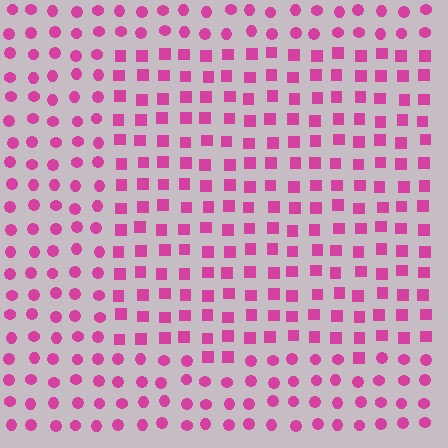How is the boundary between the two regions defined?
The boundary is defined by a change in element shape: squares inside vs. circles outside. All elements share the same color and spacing.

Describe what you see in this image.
The image is filled with small magenta elements arranged in a uniform grid. A rectangle-shaped region contains squares, while the surrounding area contains circles. The boundary is defined purely by the change in element shape.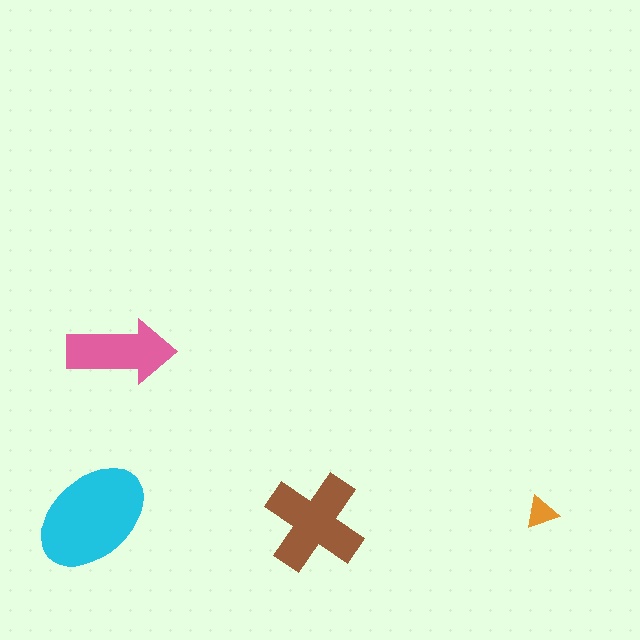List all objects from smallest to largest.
The orange triangle, the pink arrow, the brown cross, the cyan ellipse.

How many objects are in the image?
There are 4 objects in the image.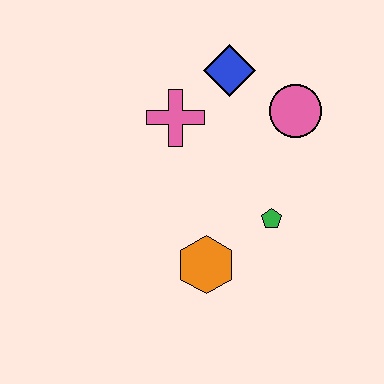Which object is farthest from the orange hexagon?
The blue diamond is farthest from the orange hexagon.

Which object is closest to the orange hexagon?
The green pentagon is closest to the orange hexagon.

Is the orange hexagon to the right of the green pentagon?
No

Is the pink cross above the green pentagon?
Yes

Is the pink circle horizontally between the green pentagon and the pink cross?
No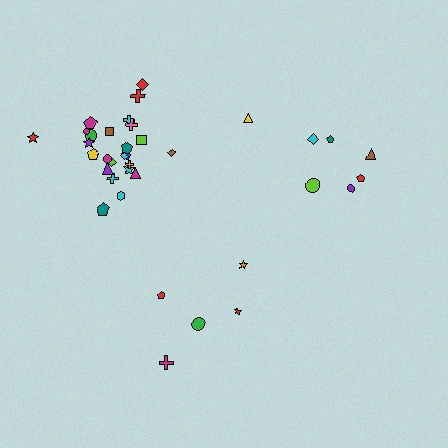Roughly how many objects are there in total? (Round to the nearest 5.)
Roughly 35 objects in total.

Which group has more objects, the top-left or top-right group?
The top-left group.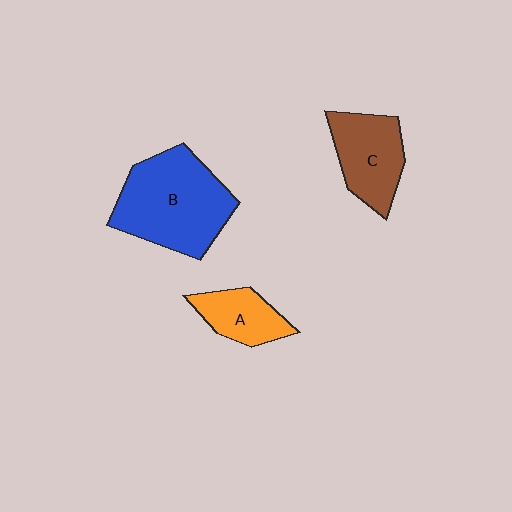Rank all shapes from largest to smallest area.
From largest to smallest: B (blue), C (brown), A (orange).